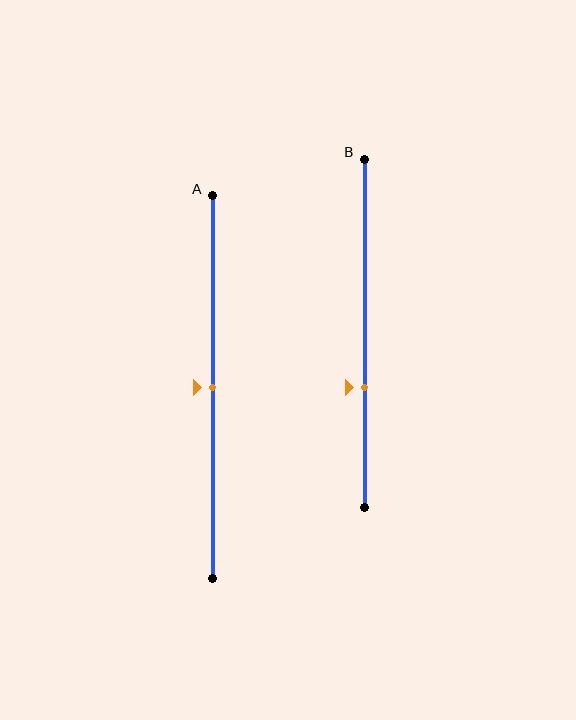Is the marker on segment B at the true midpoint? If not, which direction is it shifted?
No, the marker on segment B is shifted downward by about 15% of the segment length.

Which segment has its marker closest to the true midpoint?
Segment A has its marker closest to the true midpoint.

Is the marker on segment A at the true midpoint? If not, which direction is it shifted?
Yes, the marker on segment A is at the true midpoint.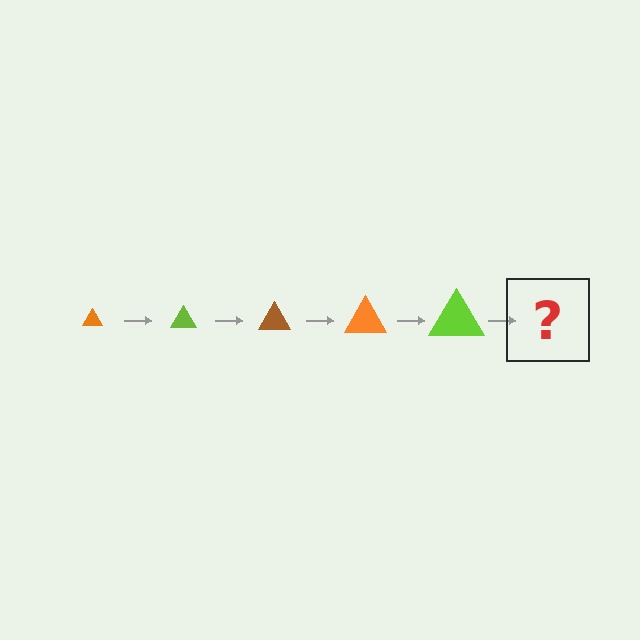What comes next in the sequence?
The next element should be a brown triangle, larger than the previous one.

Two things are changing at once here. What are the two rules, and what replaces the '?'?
The two rules are that the triangle grows larger each step and the color cycles through orange, lime, and brown. The '?' should be a brown triangle, larger than the previous one.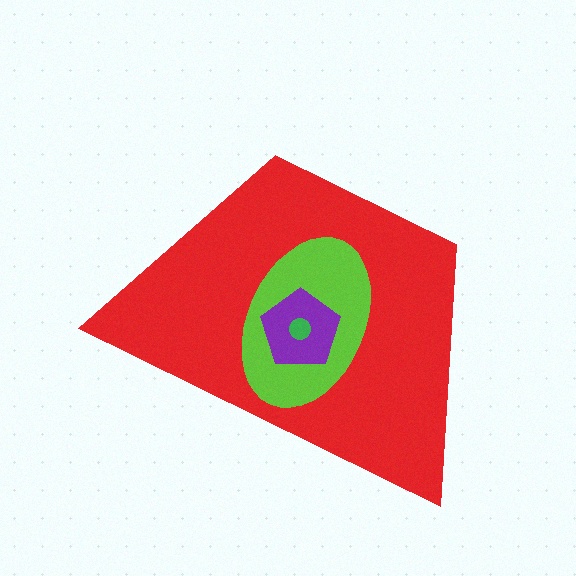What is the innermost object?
The green circle.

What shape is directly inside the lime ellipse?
The purple pentagon.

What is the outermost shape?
The red trapezoid.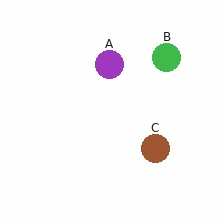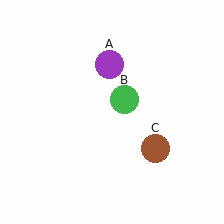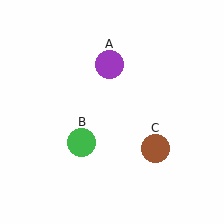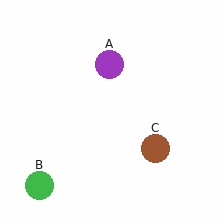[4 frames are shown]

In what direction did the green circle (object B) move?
The green circle (object B) moved down and to the left.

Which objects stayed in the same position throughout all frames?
Purple circle (object A) and brown circle (object C) remained stationary.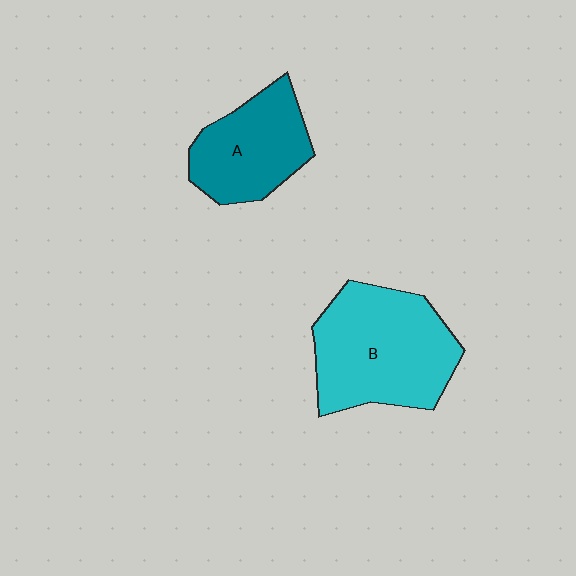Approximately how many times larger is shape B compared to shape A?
Approximately 1.5 times.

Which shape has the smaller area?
Shape A (teal).